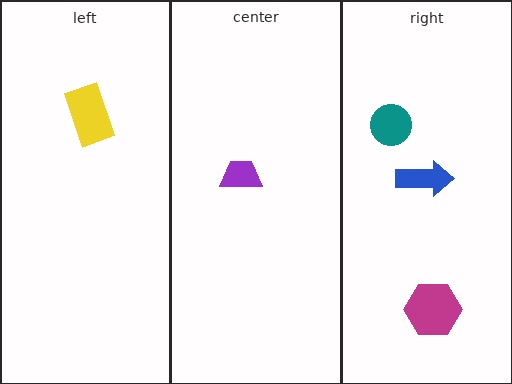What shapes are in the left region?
The yellow rectangle.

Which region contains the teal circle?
The right region.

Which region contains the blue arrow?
The right region.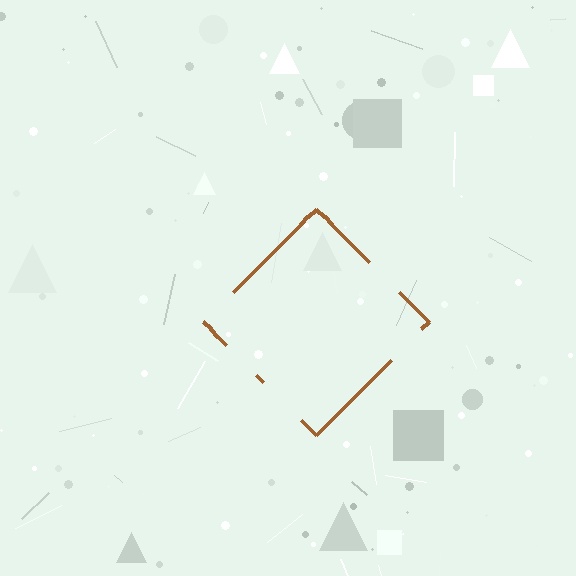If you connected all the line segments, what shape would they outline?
They would outline a diamond.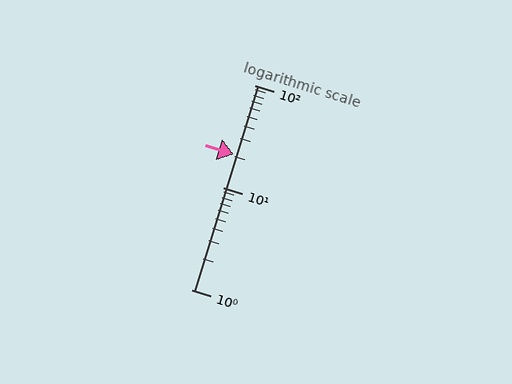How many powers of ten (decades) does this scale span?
The scale spans 2 decades, from 1 to 100.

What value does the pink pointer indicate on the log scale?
The pointer indicates approximately 21.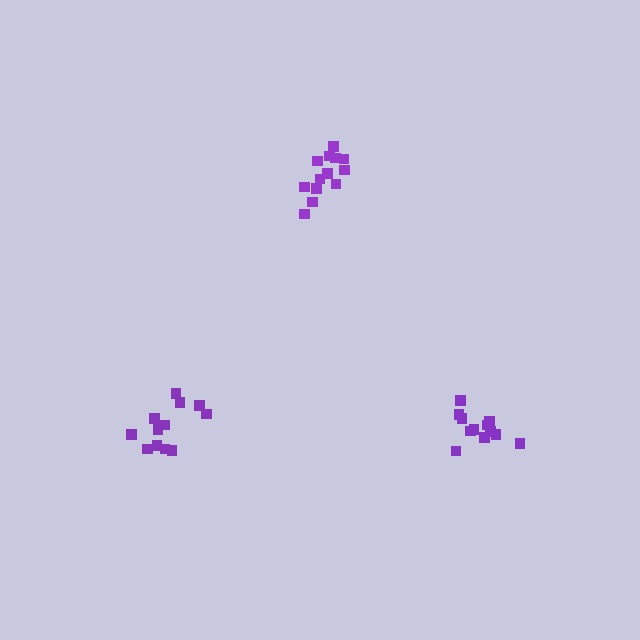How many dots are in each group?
Group 1: 12 dots, Group 2: 12 dots, Group 3: 13 dots (37 total).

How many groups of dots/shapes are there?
There are 3 groups.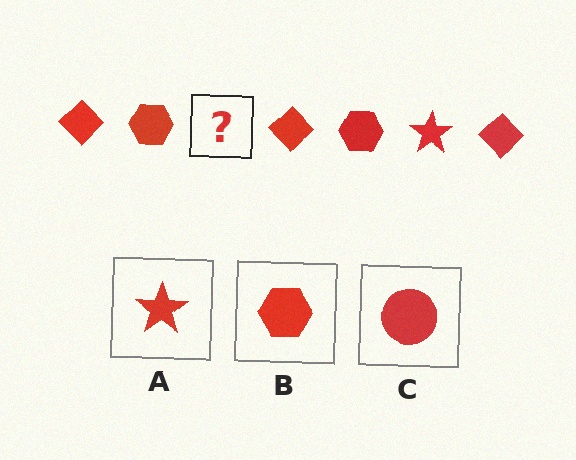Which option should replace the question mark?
Option A.